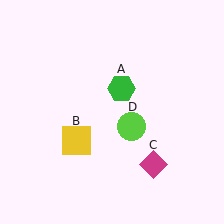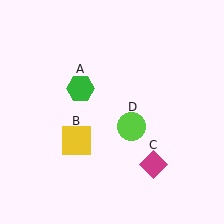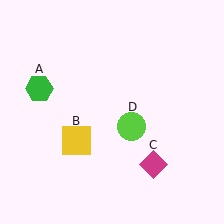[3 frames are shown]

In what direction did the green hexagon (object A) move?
The green hexagon (object A) moved left.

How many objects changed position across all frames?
1 object changed position: green hexagon (object A).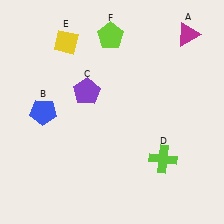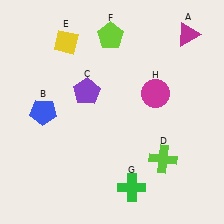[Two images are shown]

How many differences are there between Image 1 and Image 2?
There are 2 differences between the two images.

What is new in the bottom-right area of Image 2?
A green cross (G) was added in the bottom-right area of Image 2.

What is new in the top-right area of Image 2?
A magenta circle (H) was added in the top-right area of Image 2.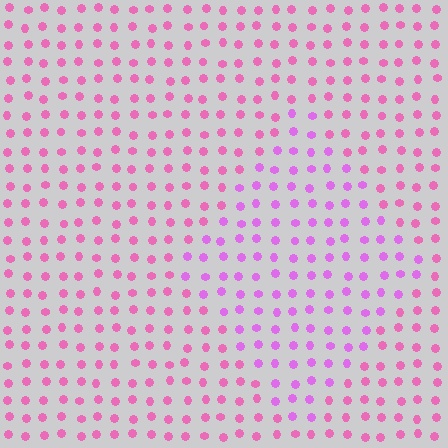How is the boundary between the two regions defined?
The boundary is defined purely by a slight shift in hue (about 29 degrees). Spacing, size, and orientation are identical on both sides.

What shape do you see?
I see a diamond.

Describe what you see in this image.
The image is filled with small pink elements in a uniform arrangement. A diamond-shaped region is visible where the elements are tinted to a slightly different hue, forming a subtle color boundary.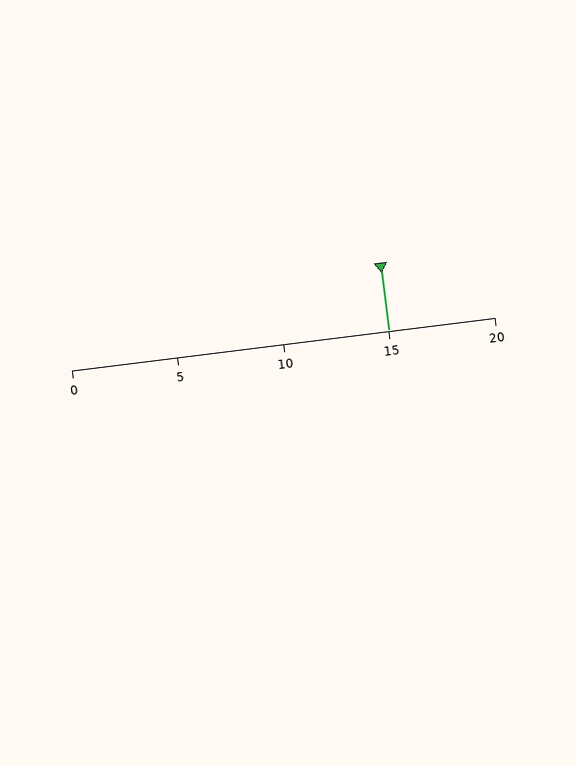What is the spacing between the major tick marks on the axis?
The major ticks are spaced 5 apart.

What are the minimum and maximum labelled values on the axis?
The axis runs from 0 to 20.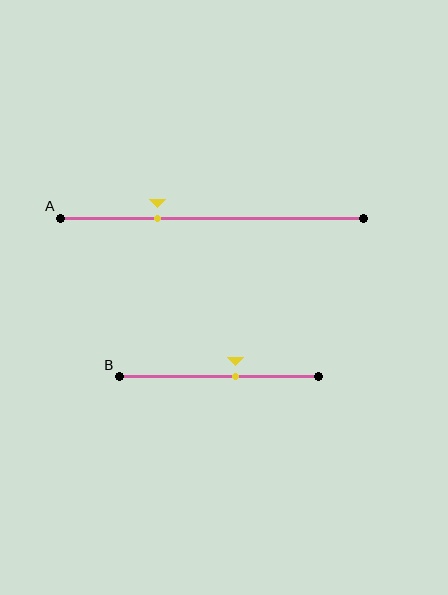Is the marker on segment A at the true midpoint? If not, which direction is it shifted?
No, the marker on segment A is shifted to the left by about 18% of the segment length.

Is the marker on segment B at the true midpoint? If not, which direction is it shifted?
No, the marker on segment B is shifted to the right by about 8% of the segment length.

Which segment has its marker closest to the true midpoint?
Segment B has its marker closest to the true midpoint.